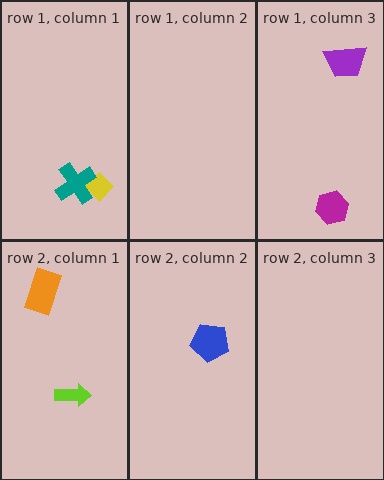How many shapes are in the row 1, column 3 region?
2.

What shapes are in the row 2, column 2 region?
The blue pentagon.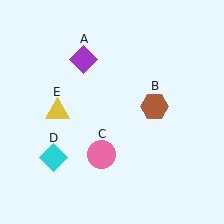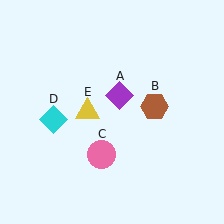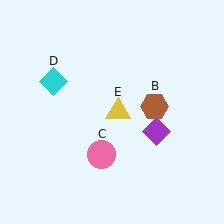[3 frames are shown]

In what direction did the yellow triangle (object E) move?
The yellow triangle (object E) moved right.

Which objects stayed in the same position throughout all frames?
Brown hexagon (object B) and pink circle (object C) remained stationary.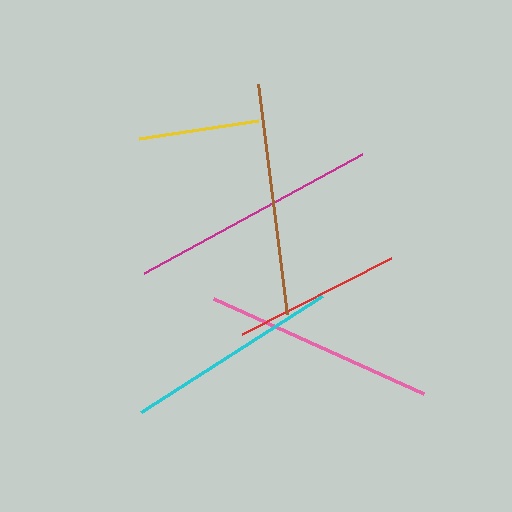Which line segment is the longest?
The magenta line is the longest at approximately 249 pixels.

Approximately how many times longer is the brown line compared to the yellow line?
The brown line is approximately 1.9 times the length of the yellow line.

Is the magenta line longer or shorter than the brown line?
The magenta line is longer than the brown line.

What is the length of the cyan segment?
The cyan segment is approximately 215 pixels long.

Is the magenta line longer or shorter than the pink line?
The magenta line is longer than the pink line.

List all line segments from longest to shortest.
From longest to shortest: magenta, brown, pink, cyan, red, yellow.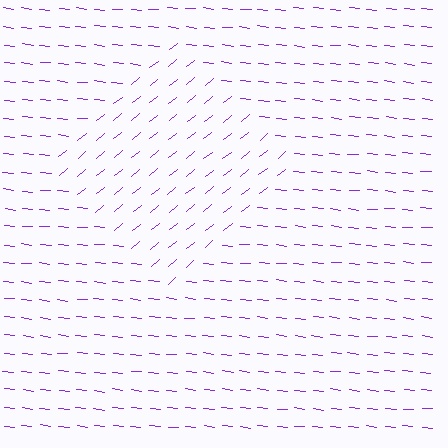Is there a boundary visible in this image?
Yes, there is a texture boundary formed by a change in line orientation.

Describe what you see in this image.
The image is filled with small purple line segments. A diamond region in the image has lines oriented differently from the surrounding lines, creating a visible texture boundary.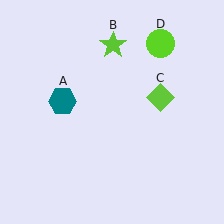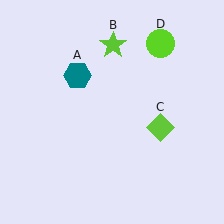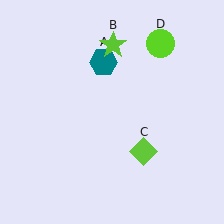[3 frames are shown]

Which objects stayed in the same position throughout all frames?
Lime star (object B) and lime circle (object D) remained stationary.